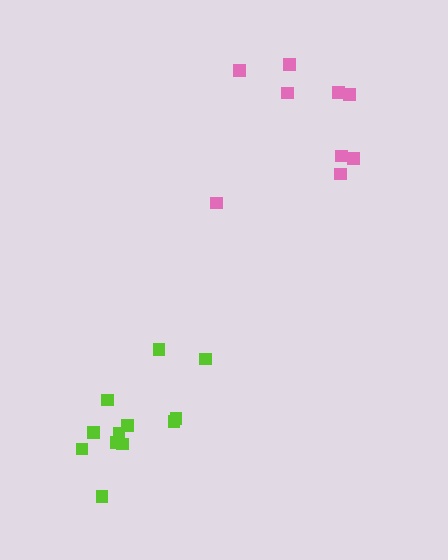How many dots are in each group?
Group 1: 12 dots, Group 2: 9 dots (21 total).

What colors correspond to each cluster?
The clusters are colored: lime, pink.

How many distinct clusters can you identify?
There are 2 distinct clusters.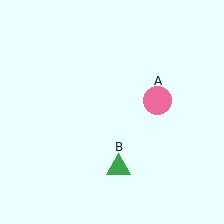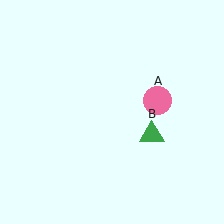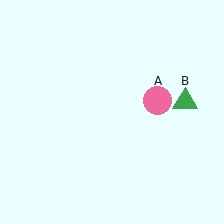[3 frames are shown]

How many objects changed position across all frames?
1 object changed position: green triangle (object B).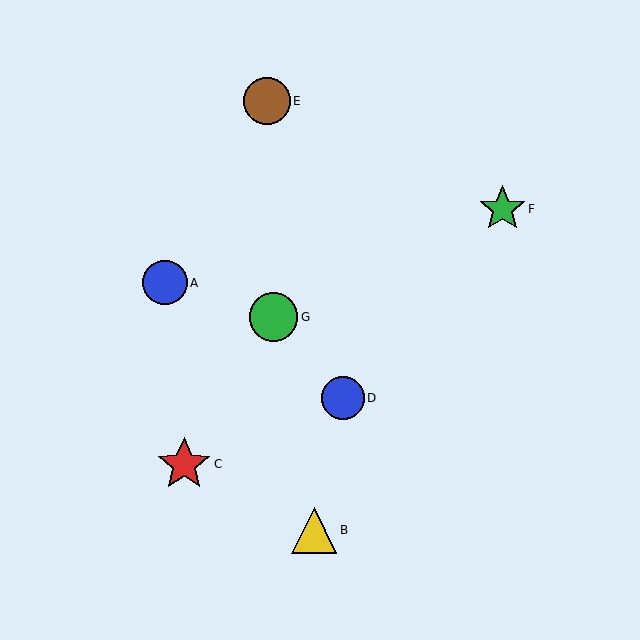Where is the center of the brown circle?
The center of the brown circle is at (267, 101).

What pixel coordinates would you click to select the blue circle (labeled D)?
Click at (343, 398) to select the blue circle D.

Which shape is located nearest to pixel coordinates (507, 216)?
The green star (labeled F) at (503, 209) is nearest to that location.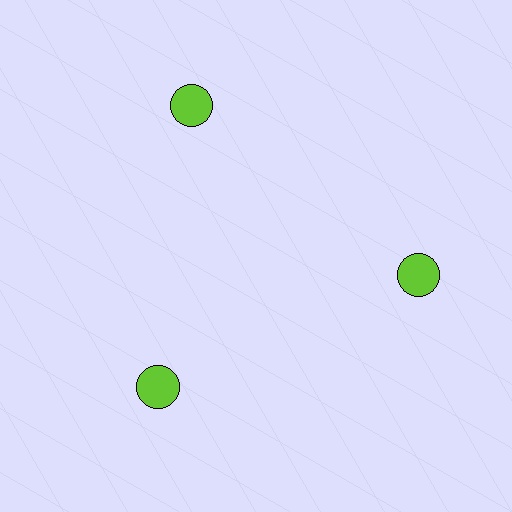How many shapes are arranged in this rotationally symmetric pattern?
There are 3 shapes, arranged in 3 groups of 1.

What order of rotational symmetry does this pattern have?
This pattern has 3-fold rotational symmetry.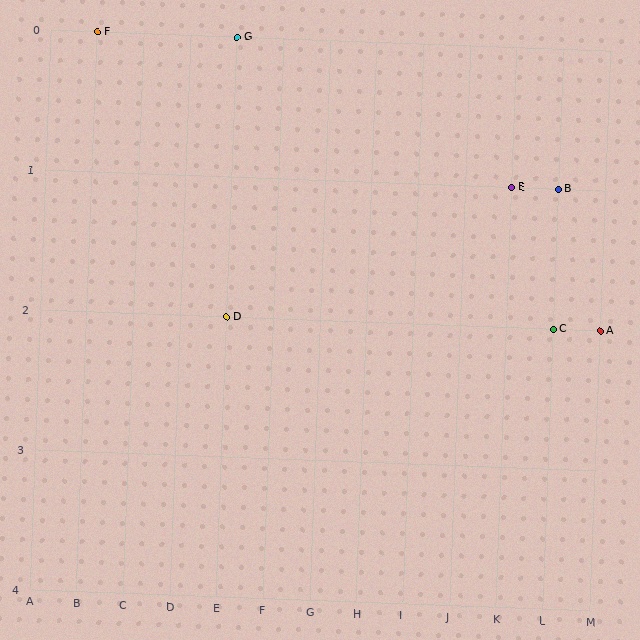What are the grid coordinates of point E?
Point E is at grid coordinates (K, 1).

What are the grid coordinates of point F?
Point F is at grid coordinates (B, 0).